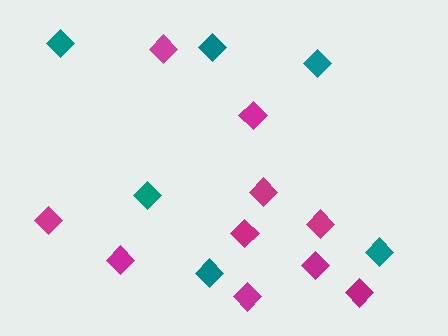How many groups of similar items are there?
There are 2 groups: one group of teal diamonds (6) and one group of magenta diamonds (10).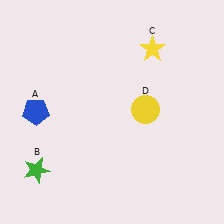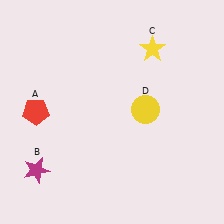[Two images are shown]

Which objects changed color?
A changed from blue to red. B changed from green to magenta.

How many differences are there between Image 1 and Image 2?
There are 2 differences between the two images.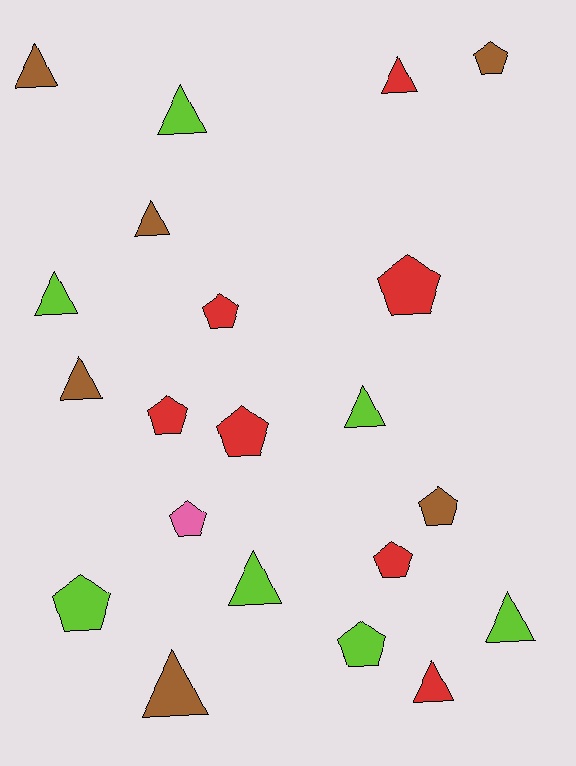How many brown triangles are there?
There are 4 brown triangles.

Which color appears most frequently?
Lime, with 7 objects.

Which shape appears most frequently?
Triangle, with 11 objects.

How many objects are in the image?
There are 21 objects.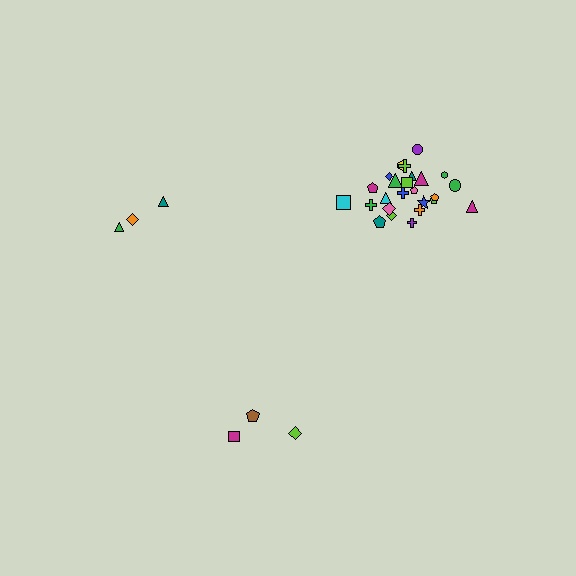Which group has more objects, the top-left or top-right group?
The top-right group.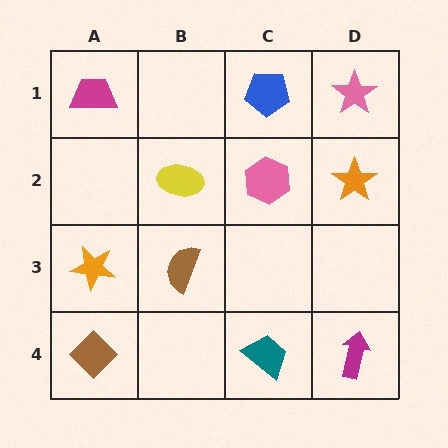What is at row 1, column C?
A blue pentagon.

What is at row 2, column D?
An orange star.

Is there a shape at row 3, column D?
No, that cell is empty.